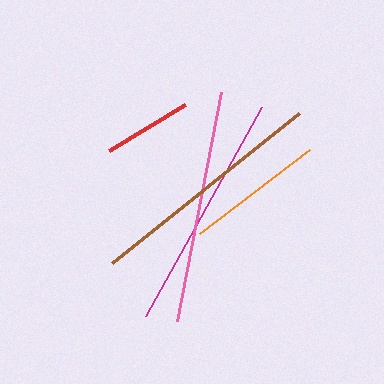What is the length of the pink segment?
The pink segment is approximately 233 pixels long.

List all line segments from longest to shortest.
From longest to shortest: brown, magenta, pink, orange, red.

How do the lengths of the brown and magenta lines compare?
The brown and magenta lines are approximately the same length.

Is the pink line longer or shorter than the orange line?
The pink line is longer than the orange line.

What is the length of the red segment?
The red segment is approximately 89 pixels long.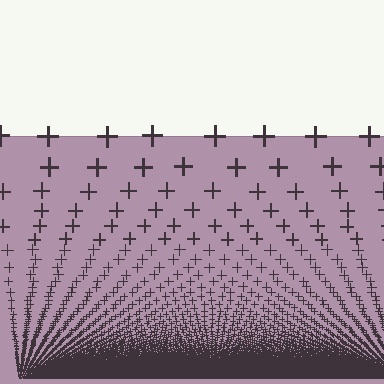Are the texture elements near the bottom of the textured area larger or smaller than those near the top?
Smaller. The gradient is inverted — elements near the bottom are smaller and denser.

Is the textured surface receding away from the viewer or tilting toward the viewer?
The surface appears to tilt toward the viewer. Texture elements get larger and sparser toward the top.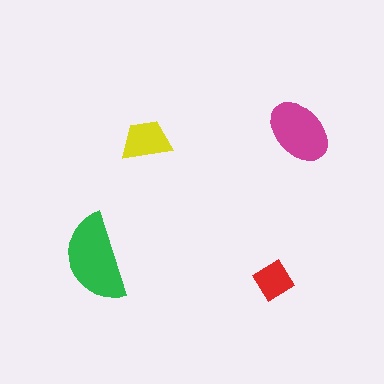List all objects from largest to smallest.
The green semicircle, the magenta ellipse, the yellow trapezoid, the red diamond.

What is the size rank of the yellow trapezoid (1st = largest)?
3rd.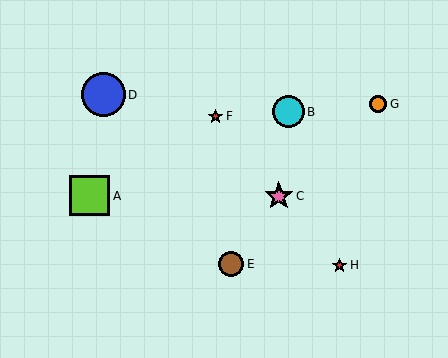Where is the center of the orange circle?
The center of the orange circle is at (378, 104).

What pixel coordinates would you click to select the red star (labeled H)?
Click at (340, 265) to select the red star H.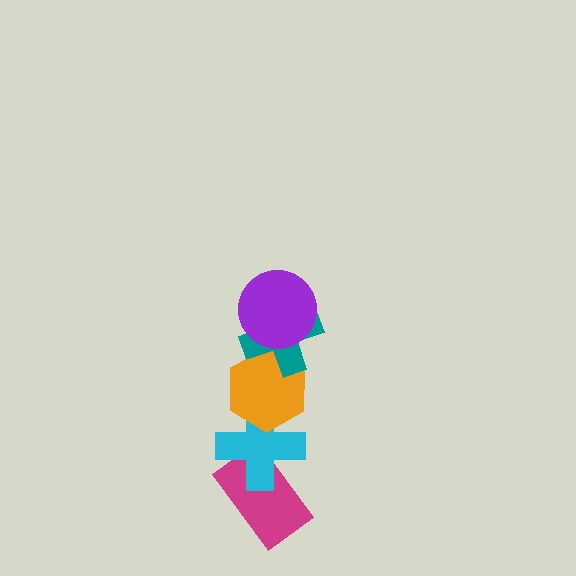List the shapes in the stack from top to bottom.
From top to bottom: the purple circle, the teal cross, the orange hexagon, the cyan cross, the magenta rectangle.